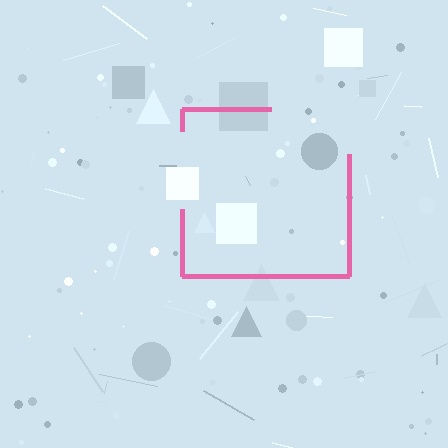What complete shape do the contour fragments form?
The contour fragments form a square.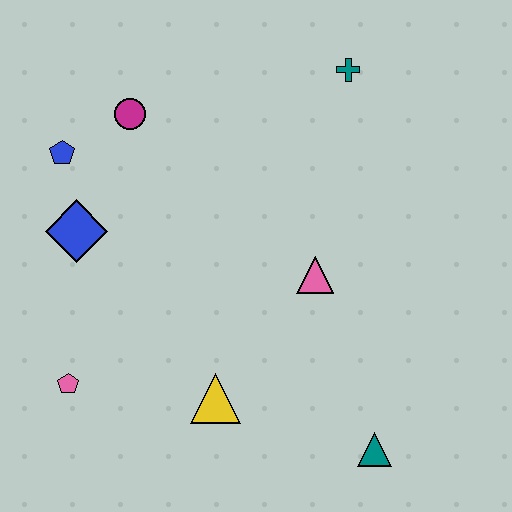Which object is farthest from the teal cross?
The pink pentagon is farthest from the teal cross.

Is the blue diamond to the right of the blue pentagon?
Yes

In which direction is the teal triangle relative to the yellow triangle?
The teal triangle is to the right of the yellow triangle.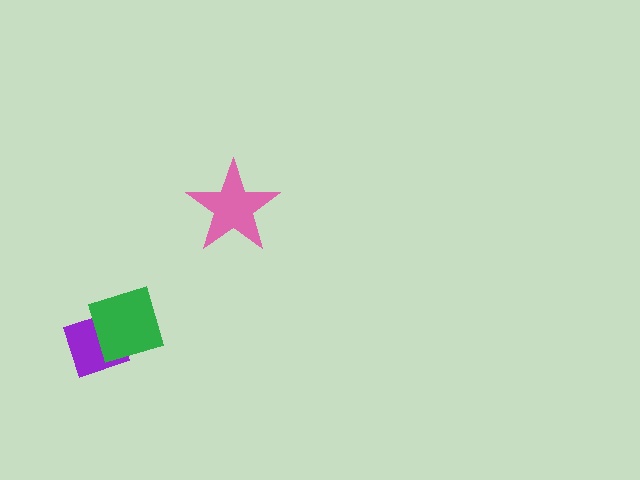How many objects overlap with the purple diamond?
1 object overlaps with the purple diamond.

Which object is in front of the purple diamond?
The green diamond is in front of the purple diamond.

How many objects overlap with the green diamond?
1 object overlaps with the green diamond.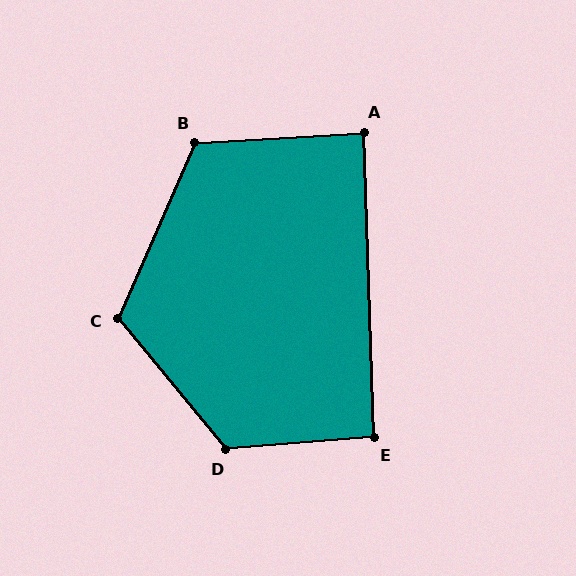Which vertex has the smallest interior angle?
A, at approximately 89 degrees.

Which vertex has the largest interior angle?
D, at approximately 125 degrees.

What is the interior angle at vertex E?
Approximately 92 degrees (approximately right).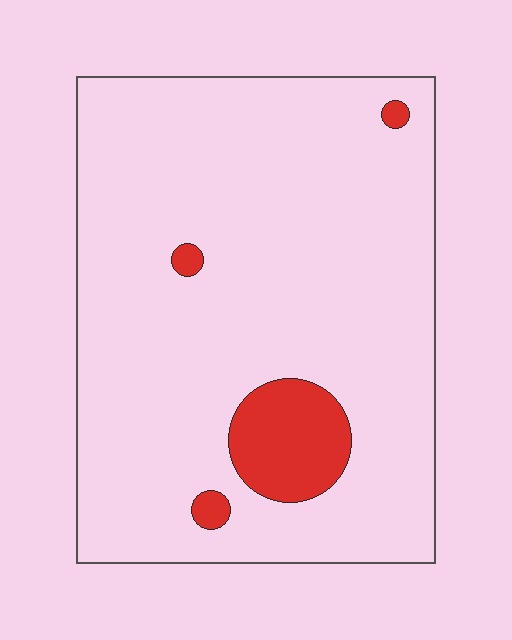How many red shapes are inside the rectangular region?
4.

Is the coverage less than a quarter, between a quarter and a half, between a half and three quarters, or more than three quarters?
Less than a quarter.